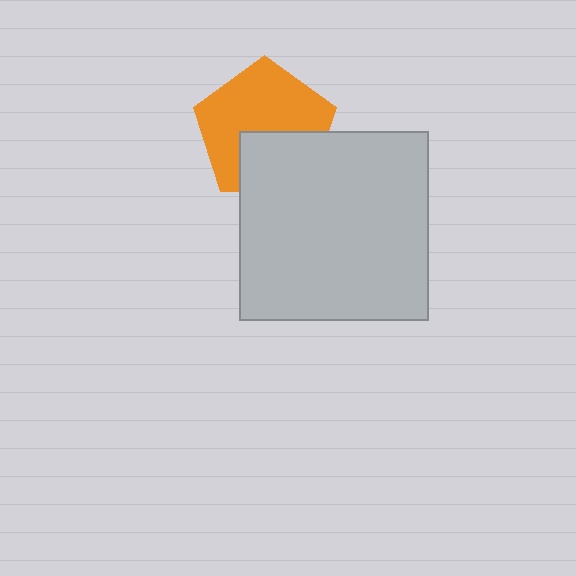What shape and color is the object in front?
The object in front is a light gray square.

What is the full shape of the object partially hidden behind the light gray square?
The partially hidden object is an orange pentagon.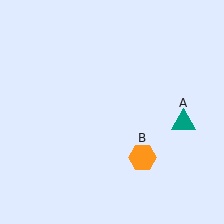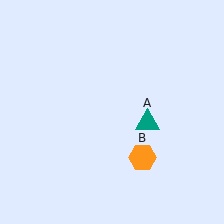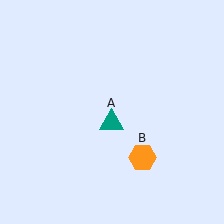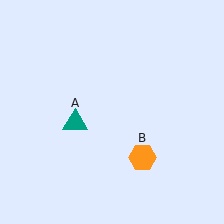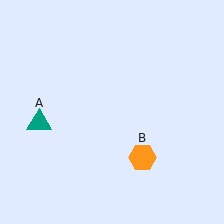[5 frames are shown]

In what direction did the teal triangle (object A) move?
The teal triangle (object A) moved left.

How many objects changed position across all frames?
1 object changed position: teal triangle (object A).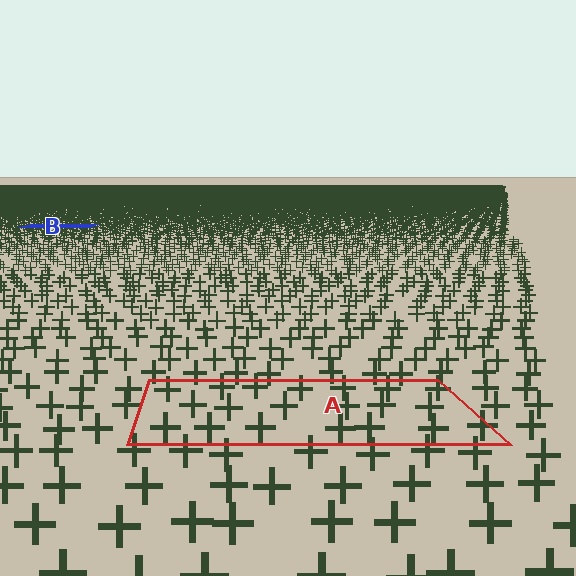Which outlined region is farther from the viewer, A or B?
Region B is farther from the viewer — the texture elements inside it appear smaller and more densely packed.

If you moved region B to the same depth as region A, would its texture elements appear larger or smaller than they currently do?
They would appear larger. At a closer depth, the same texture elements are projected at a bigger on-screen size.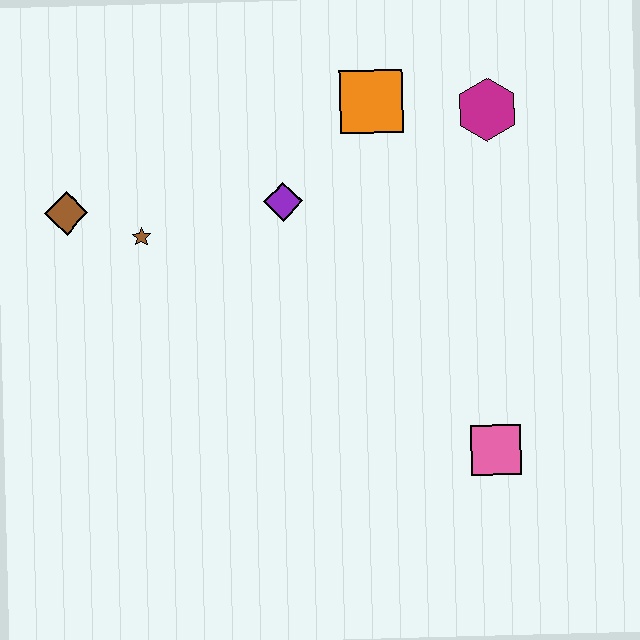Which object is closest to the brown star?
The brown diamond is closest to the brown star.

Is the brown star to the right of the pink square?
No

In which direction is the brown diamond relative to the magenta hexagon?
The brown diamond is to the left of the magenta hexagon.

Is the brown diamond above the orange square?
No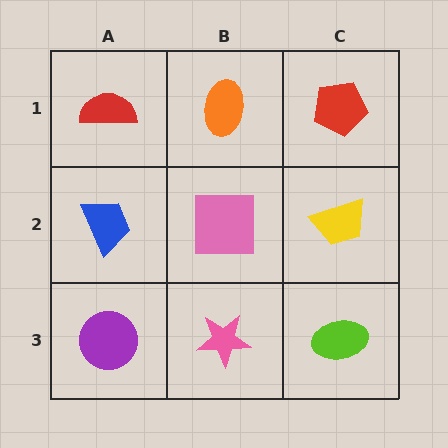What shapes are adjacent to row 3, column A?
A blue trapezoid (row 2, column A), a pink star (row 3, column B).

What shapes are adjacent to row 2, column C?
A red pentagon (row 1, column C), a lime ellipse (row 3, column C), a pink square (row 2, column B).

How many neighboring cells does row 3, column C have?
2.